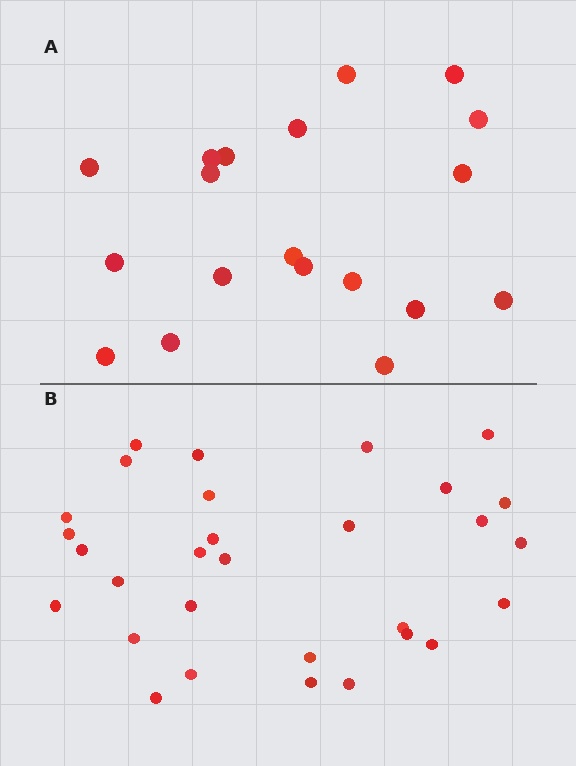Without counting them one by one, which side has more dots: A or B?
Region B (the bottom region) has more dots.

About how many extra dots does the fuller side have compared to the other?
Region B has roughly 12 or so more dots than region A.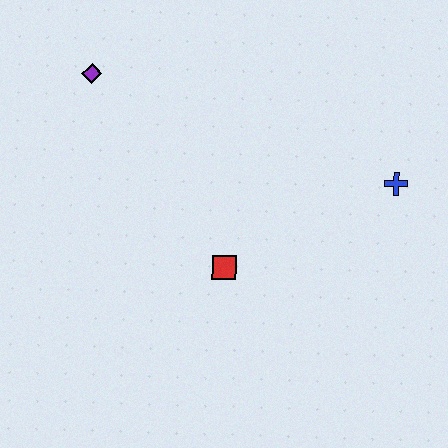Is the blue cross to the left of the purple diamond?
No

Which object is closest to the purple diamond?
The red square is closest to the purple diamond.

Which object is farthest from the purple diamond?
The blue cross is farthest from the purple diamond.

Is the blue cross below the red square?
No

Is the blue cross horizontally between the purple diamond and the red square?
No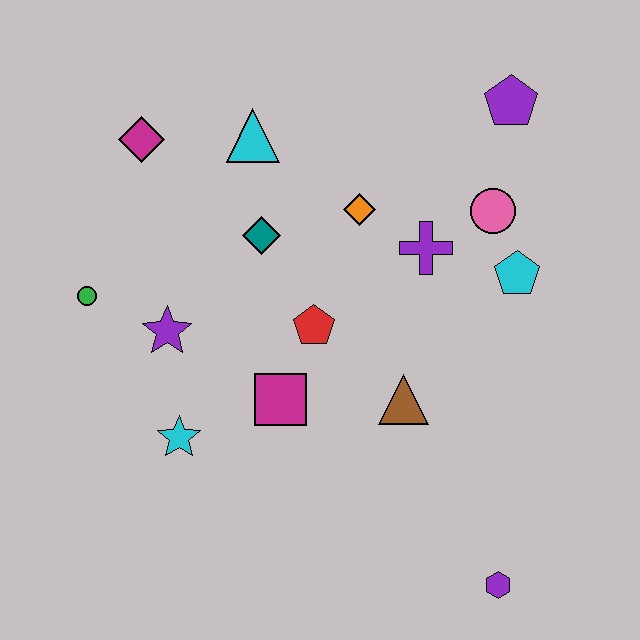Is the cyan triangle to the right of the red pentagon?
No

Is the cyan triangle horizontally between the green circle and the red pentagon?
Yes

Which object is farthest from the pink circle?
The green circle is farthest from the pink circle.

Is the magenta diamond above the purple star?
Yes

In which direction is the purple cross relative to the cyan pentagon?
The purple cross is to the left of the cyan pentagon.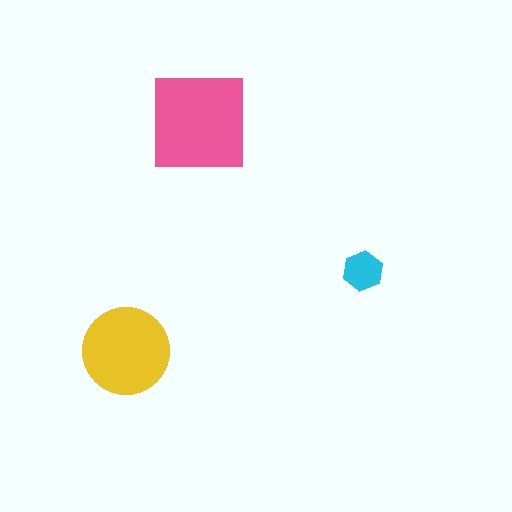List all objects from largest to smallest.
The pink square, the yellow circle, the cyan hexagon.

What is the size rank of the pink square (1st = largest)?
1st.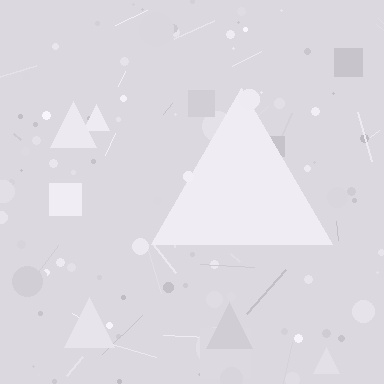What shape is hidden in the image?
A triangle is hidden in the image.